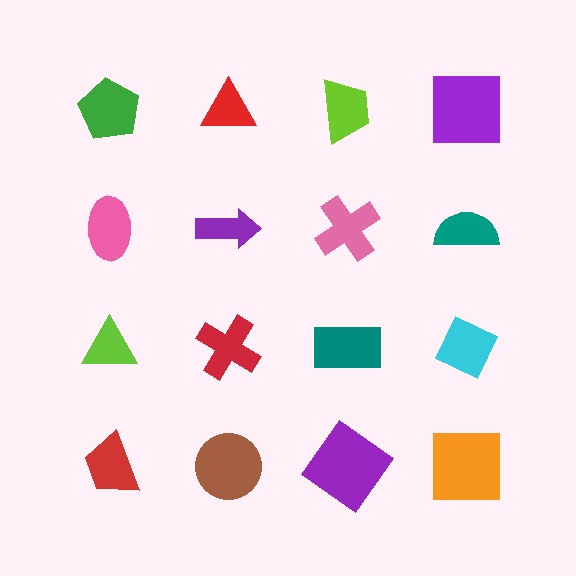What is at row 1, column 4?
A purple square.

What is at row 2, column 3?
A pink cross.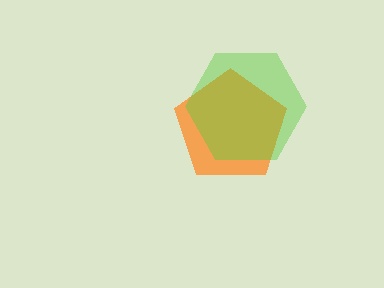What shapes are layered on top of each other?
The layered shapes are: an orange pentagon, a lime hexagon.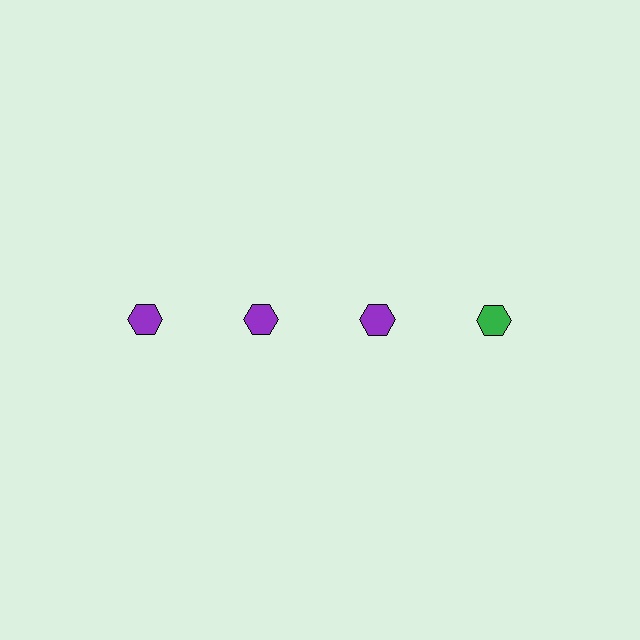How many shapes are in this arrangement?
There are 4 shapes arranged in a grid pattern.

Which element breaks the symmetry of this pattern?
The green hexagon in the top row, second from right column breaks the symmetry. All other shapes are purple hexagons.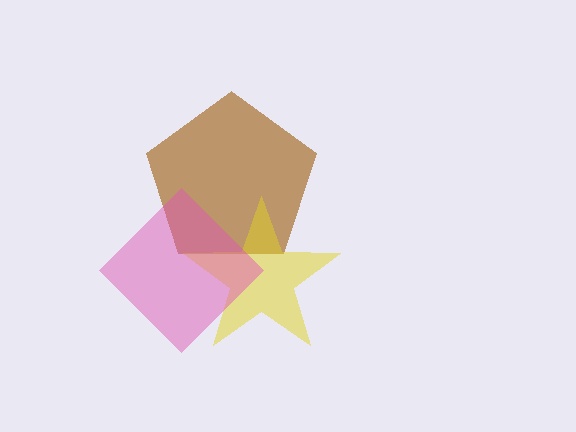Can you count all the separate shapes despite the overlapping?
Yes, there are 3 separate shapes.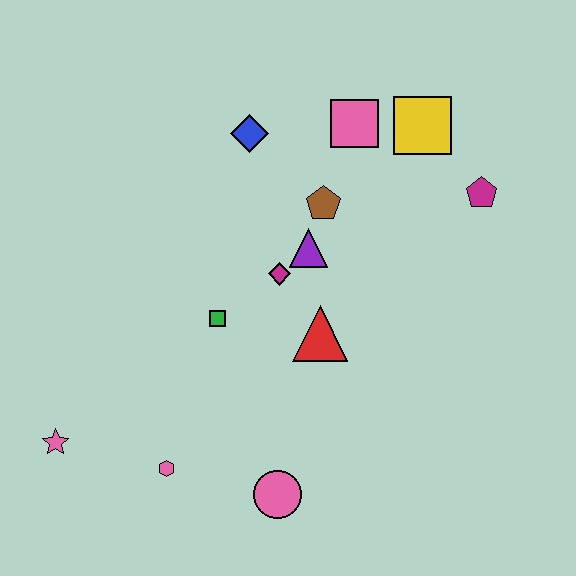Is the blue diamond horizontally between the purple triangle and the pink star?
Yes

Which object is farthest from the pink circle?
The yellow square is farthest from the pink circle.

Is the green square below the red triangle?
No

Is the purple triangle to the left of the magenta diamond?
No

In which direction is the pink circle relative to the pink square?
The pink circle is below the pink square.